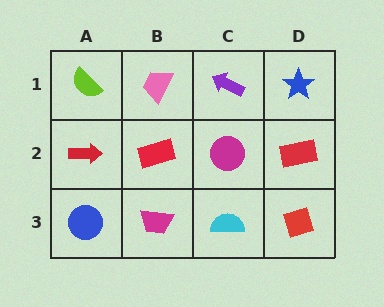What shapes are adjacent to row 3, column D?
A red rectangle (row 2, column D), a cyan semicircle (row 3, column C).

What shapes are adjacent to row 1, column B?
A red rectangle (row 2, column B), a lime semicircle (row 1, column A), a purple arrow (row 1, column C).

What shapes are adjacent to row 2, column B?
A pink trapezoid (row 1, column B), a magenta trapezoid (row 3, column B), a red arrow (row 2, column A), a magenta circle (row 2, column C).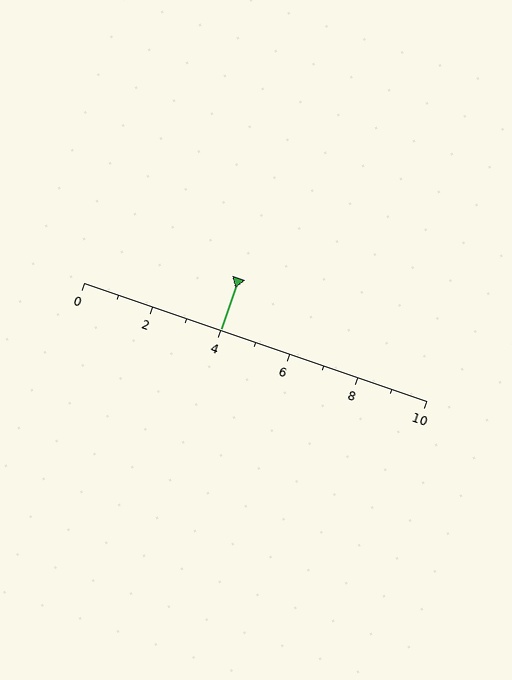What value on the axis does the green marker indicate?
The marker indicates approximately 4.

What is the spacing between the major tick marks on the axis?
The major ticks are spaced 2 apart.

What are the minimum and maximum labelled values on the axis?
The axis runs from 0 to 10.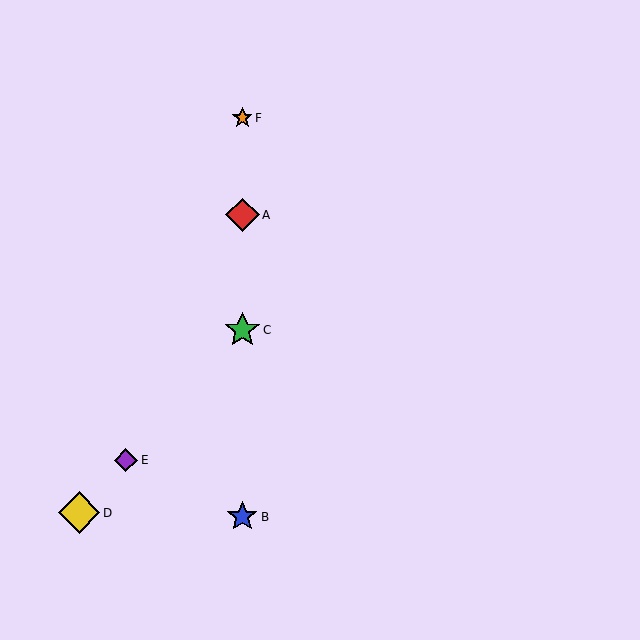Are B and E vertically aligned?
No, B is at x≈242 and E is at x≈126.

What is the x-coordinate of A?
Object A is at x≈242.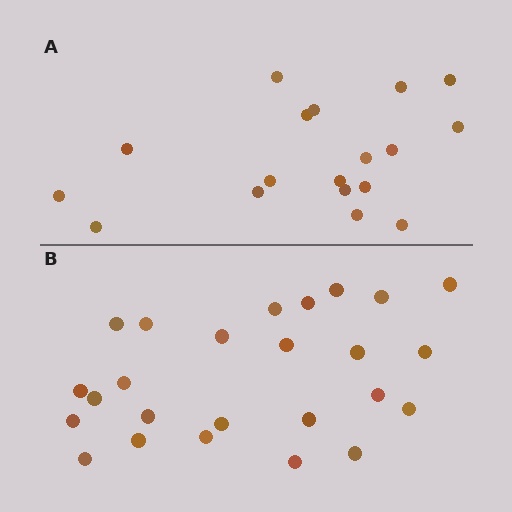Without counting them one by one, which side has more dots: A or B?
Region B (the bottom region) has more dots.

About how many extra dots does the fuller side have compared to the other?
Region B has roughly 8 or so more dots than region A.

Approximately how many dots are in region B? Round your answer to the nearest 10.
About 20 dots. (The exact count is 25, which rounds to 20.)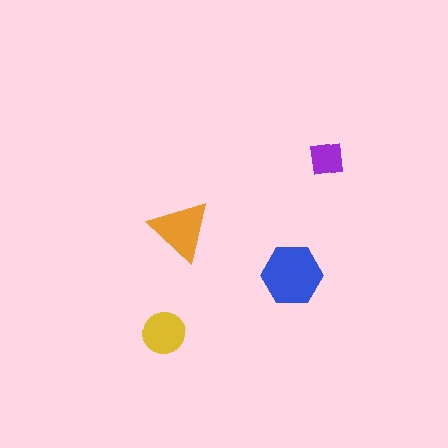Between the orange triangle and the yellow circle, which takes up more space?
The orange triangle.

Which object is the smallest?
The purple square.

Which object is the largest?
The blue hexagon.